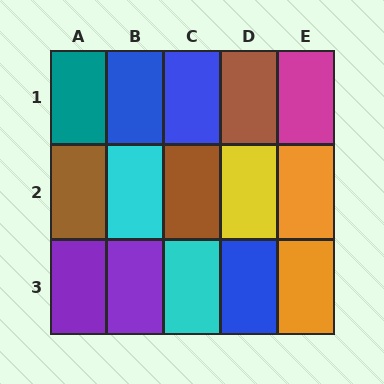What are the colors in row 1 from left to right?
Teal, blue, blue, brown, magenta.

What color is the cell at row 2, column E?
Orange.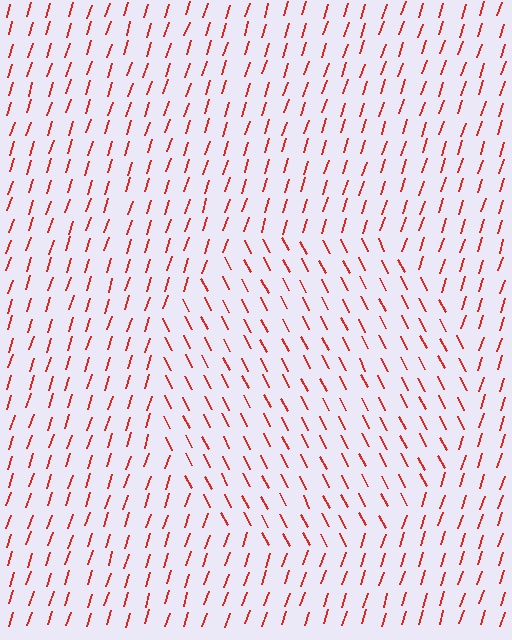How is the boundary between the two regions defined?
The boundary is defined purely by a change in line orientation (approximately 45 degrees difference). All lines are the same color and thickness.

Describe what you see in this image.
The image is filled with small red line segments. A circle region in the image has lines oriented differently from the surrounding lines, creating a visible texture boundary.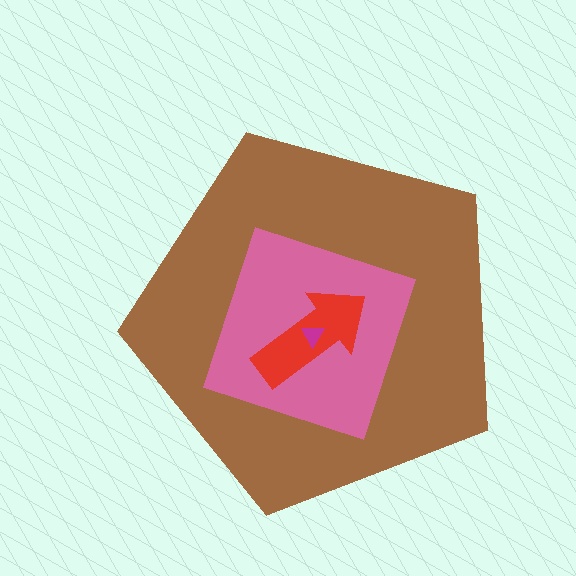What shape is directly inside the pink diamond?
The red arrow.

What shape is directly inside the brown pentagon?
The pink diamond.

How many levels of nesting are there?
4.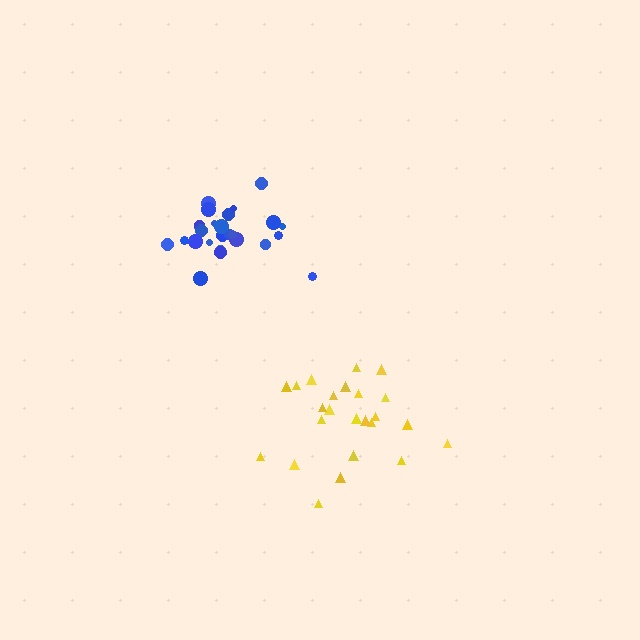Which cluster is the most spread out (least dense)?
Yellow.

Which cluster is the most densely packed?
Blue.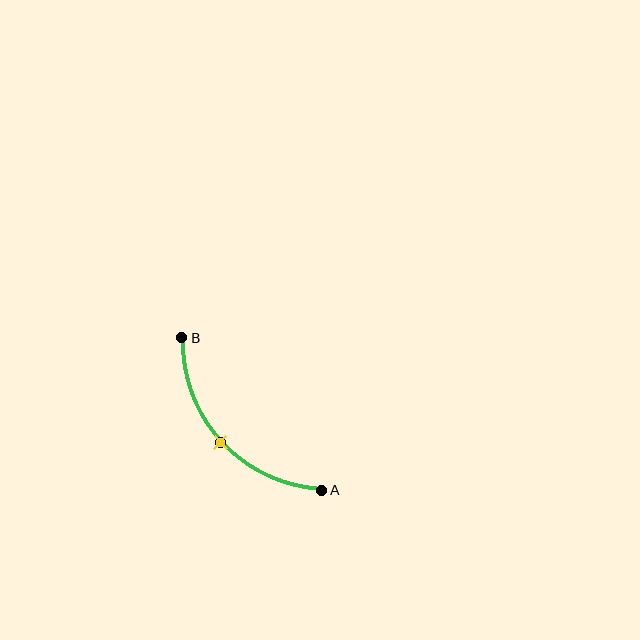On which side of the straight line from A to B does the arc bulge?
The arc bulges below and to the left of the straight line connecting A and B.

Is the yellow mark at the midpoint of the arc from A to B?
Yes. The yellow mark lies on the arc at equal arc-length from both A and B — it is the arc midpoint.